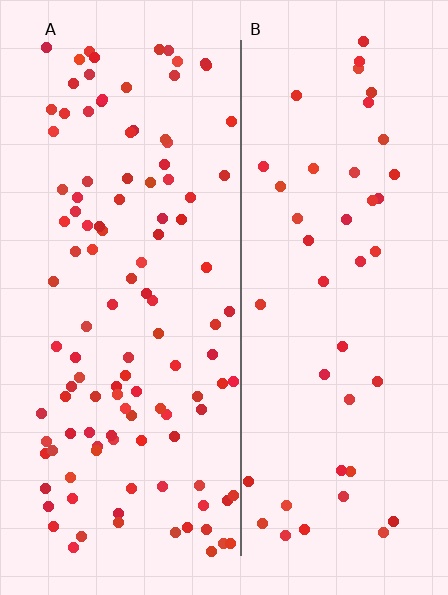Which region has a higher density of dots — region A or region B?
A (the left).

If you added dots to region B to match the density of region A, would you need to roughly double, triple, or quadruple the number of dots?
Approximately triple.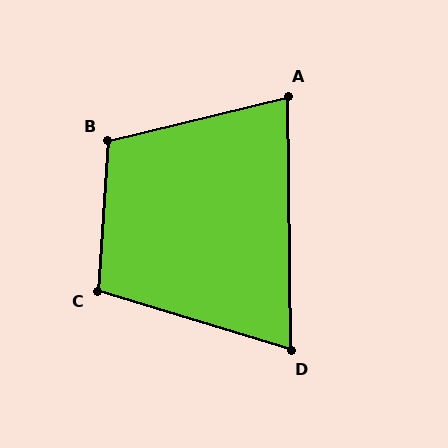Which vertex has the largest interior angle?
B, at approximately 108 degrees.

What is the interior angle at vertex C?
Approximately 103 degrees (obtuse).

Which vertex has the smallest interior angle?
D, at approximately 72 degrees.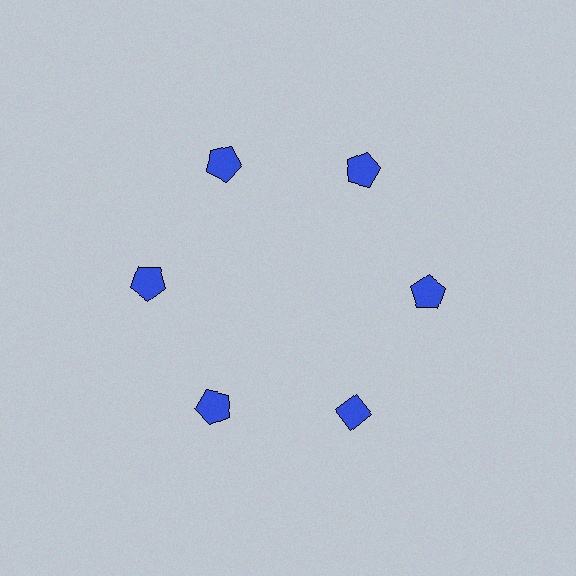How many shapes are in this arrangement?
There are 6 shapes arranged in a ring pattern.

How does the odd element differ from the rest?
It has a different shape: diamond instead of pentagon.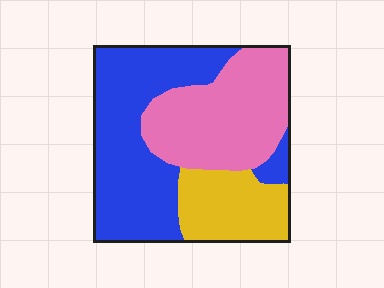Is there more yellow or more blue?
Blue.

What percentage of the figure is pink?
Pink takes up about one third (1/3) of the figure.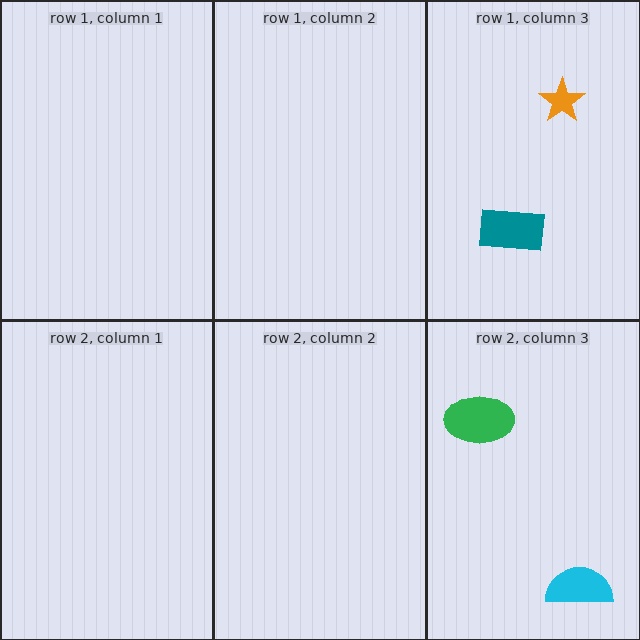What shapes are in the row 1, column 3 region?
The teal rectangle, the orange star.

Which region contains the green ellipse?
The row 2, column 3 region.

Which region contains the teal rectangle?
The row 1, column 3 region.